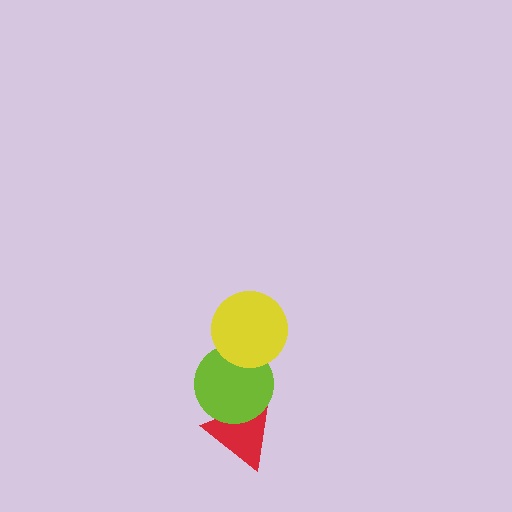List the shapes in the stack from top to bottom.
From top to bottom: the yellow circle, the lime circle, the red triangle.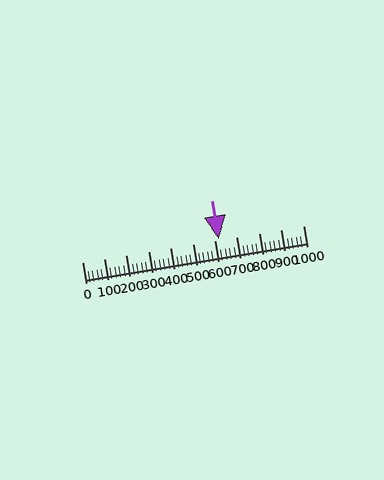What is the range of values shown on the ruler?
The ruler shows values from 0 to 1000.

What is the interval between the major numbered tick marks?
The major tick marks are spaced 100 units apart.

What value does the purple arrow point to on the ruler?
The purple arrow points to approximately 620.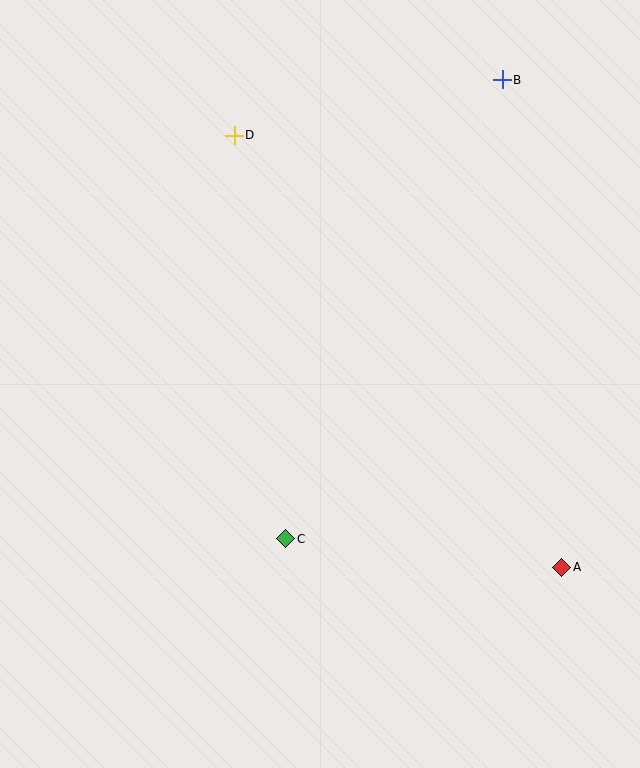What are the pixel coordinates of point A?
Point A is at (562, 567).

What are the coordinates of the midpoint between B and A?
The midpoint between B and A is at (532, 323).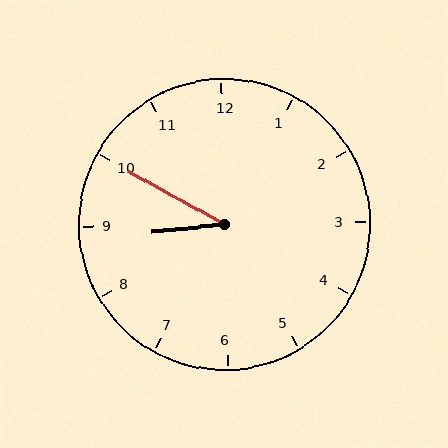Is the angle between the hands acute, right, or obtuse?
It is acute.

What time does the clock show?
8:50.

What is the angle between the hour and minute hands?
Approximately 35 degrees.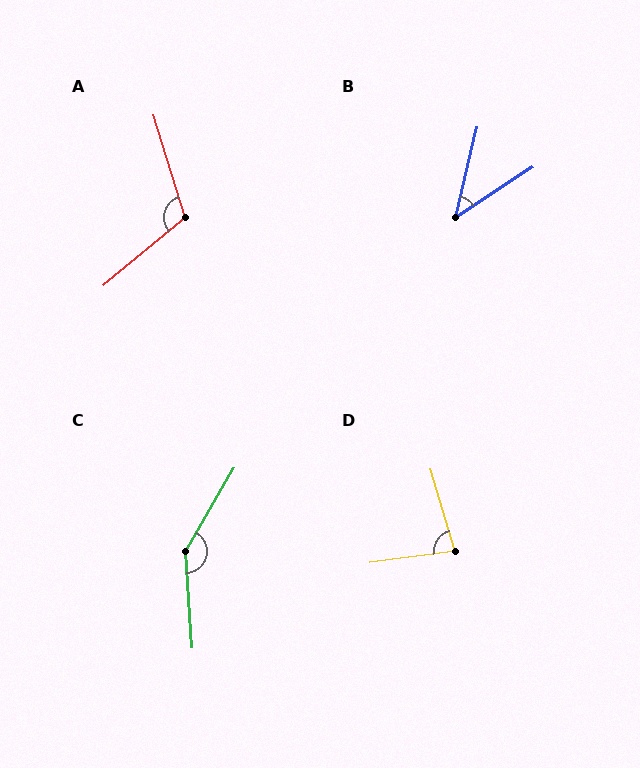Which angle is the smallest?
B, at approximately 43 degrees.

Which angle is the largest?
C, at approximately 146 degrees.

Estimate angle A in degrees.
Approximately 113 degrees.